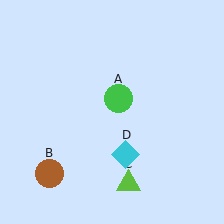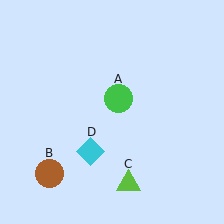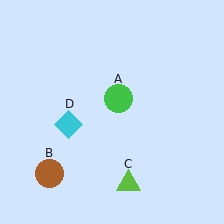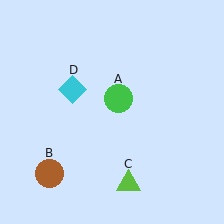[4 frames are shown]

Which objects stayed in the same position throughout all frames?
Green circle (object A) and brown circle (object B) and lime triangle (object C) remained stationary.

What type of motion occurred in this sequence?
The cyan diamond (object D) rotated clockwise around the center of the scene.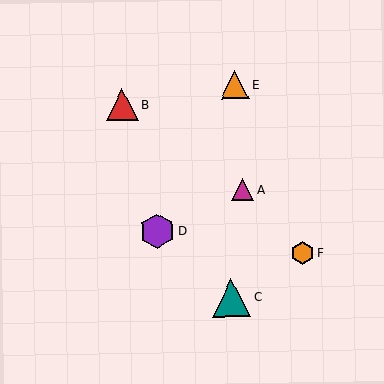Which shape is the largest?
The teal triangle (labeled C) is the largest.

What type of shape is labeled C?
Shape C is a teal triangle.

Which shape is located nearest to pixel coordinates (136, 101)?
The red triangle (labeled B) at (122, 105) is nearest to that location.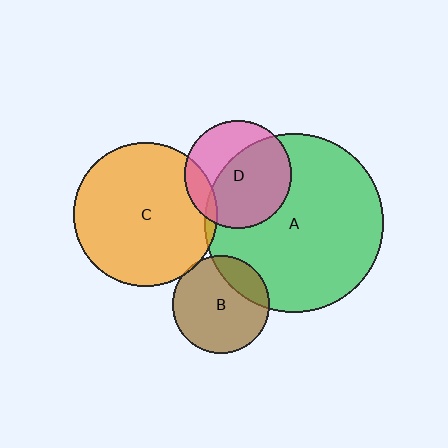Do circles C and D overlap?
Yes.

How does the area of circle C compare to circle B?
Approximately 2.2 times.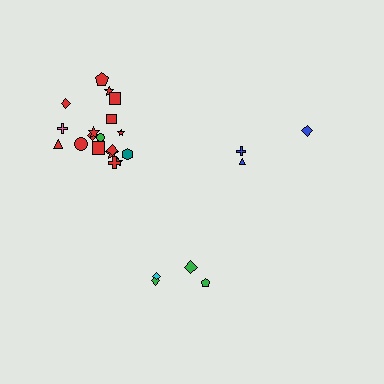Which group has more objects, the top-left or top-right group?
The top-left group.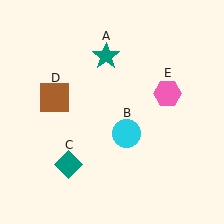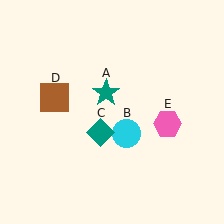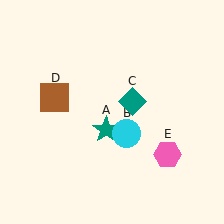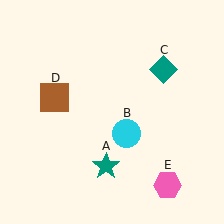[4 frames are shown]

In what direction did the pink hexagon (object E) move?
The pink hexagon (object E) moved down.